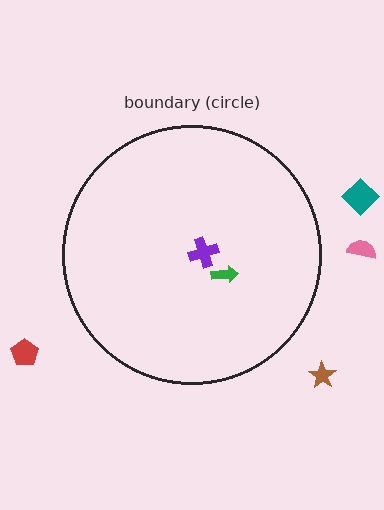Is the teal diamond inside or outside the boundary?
Outside.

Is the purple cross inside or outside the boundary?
Inside.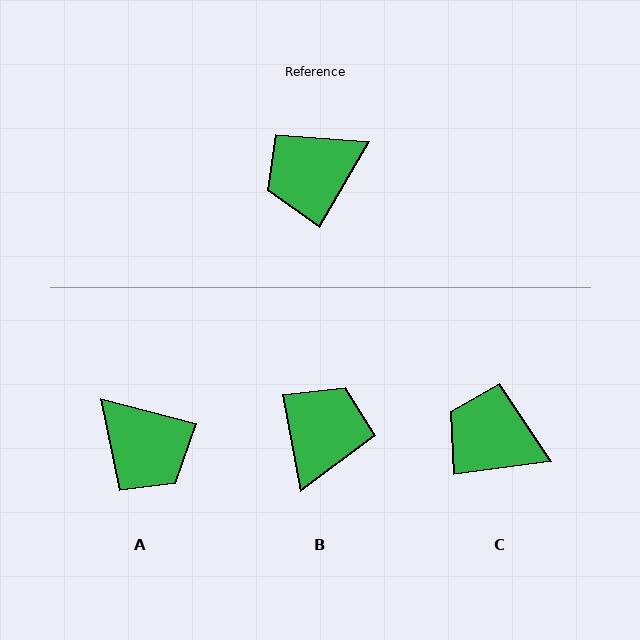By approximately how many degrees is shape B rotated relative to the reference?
Approximately 139 degrees clockwise.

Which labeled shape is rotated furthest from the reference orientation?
B, about 139 degrees away.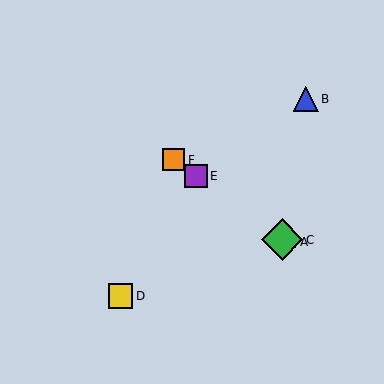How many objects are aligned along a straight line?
4 objects (A, C, E, F) are aligned along a straight line.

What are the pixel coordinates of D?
Object D is at (120, 296).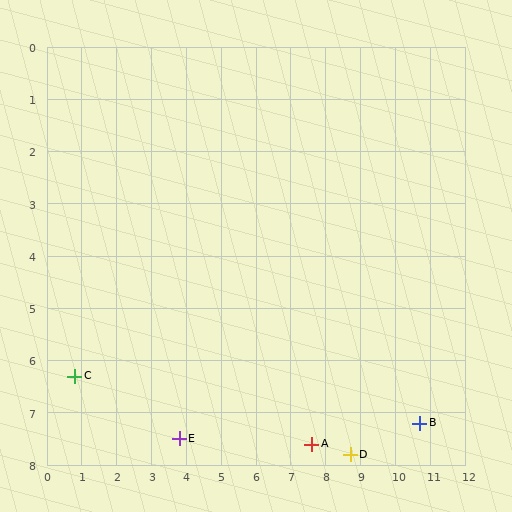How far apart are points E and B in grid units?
Points E and B are about 6.9 grid units apart.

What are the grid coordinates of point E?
Point E is at approximately (3.8, 7.5).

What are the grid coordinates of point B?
Point B is at approximately (10.7, 7.2).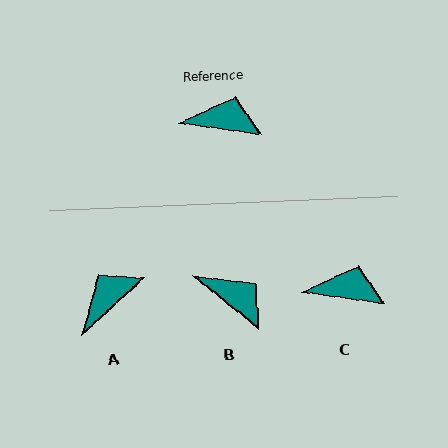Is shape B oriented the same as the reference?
No, it is off by about 31 degrees.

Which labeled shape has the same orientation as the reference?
C.